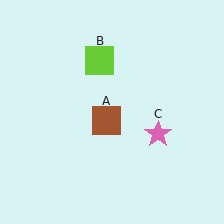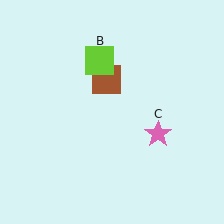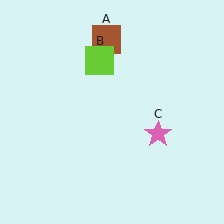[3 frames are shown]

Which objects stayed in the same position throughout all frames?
Lime square (object B) and pink star (object C) remained stationary.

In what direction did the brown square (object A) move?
The brown square (object A) moved up.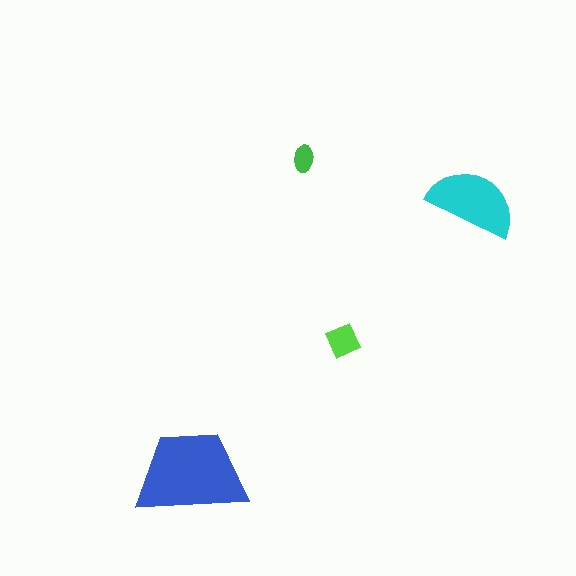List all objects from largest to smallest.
The blue trapezoid, the cyan semicircle, the lime square, the green ellipse.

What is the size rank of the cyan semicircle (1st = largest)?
2nd.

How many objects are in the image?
There are 4 objects in the image.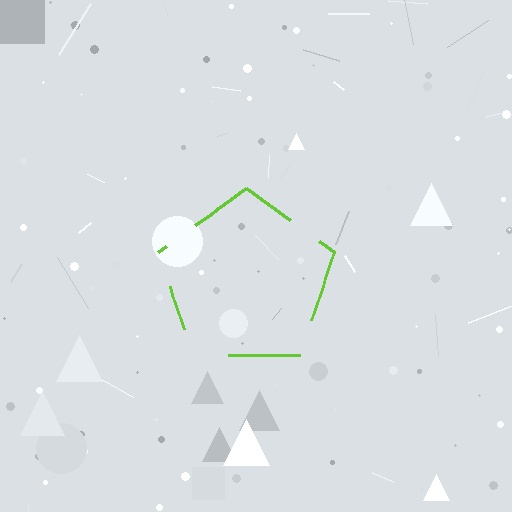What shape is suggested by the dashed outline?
The dashed outline suggests a pentagon.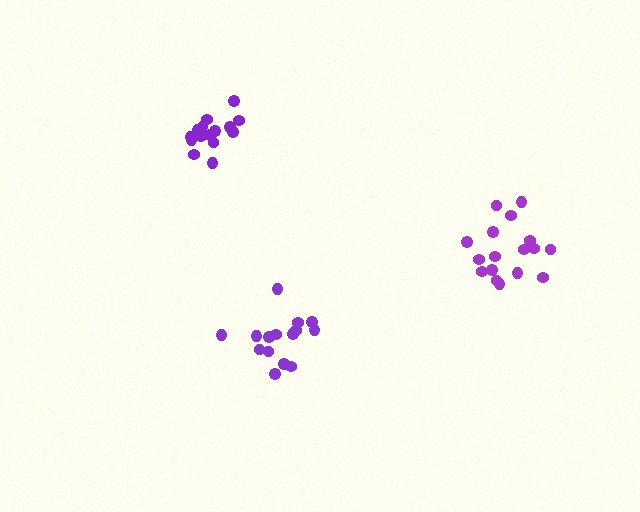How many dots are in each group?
Group 1: 17 dots, Group 2: 16 dots, Group 3: 15 dots (48 total).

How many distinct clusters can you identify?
There are 3 distinct clusters.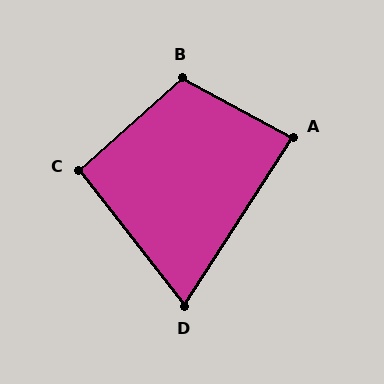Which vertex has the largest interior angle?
B, at approximately 109 degrees.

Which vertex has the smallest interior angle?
D, at approximately 71 degrees.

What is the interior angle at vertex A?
Approximately 86 degrees (approximately right).